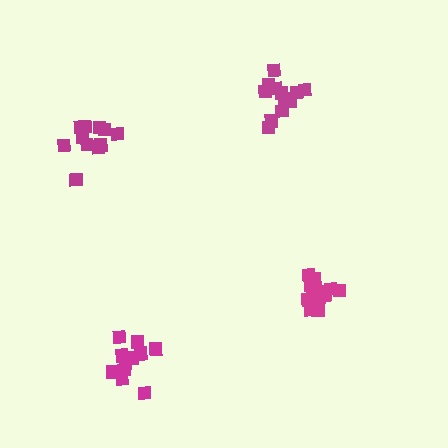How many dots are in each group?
Group 1: 11 dots, Group 2: 11 dots, Group 3: 14 dots, Group 4: 13 dots (49 total).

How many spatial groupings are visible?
There are 4 spatial groupings.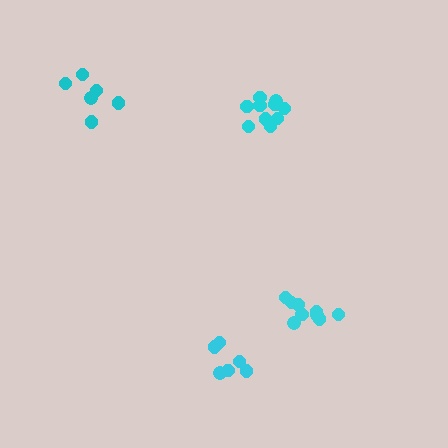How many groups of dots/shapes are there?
There are 4 groups.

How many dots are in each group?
Group 1: 10 dots, Group 2: 6 dots, Group 3: 10 dots, Group 4: 6 dots (32 total).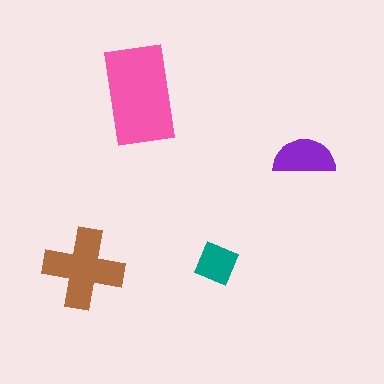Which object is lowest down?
The brown cross is bottommost.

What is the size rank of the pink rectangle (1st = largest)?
1st.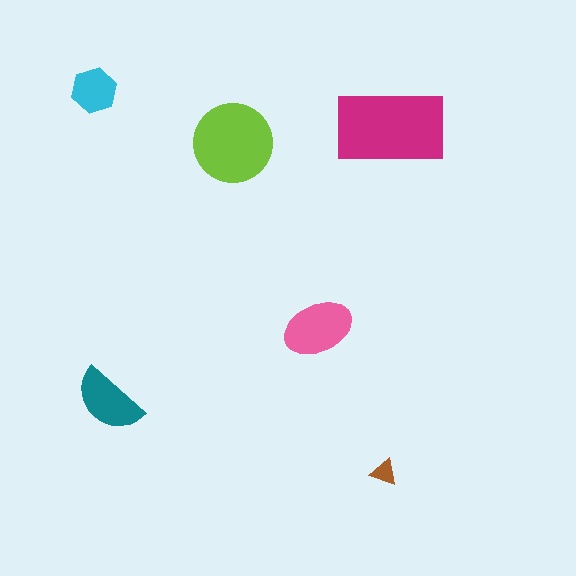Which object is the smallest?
The brown triangle.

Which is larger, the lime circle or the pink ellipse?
The lime circle.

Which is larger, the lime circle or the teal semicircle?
The lime circle.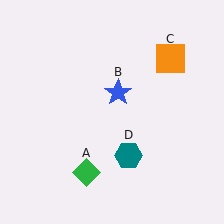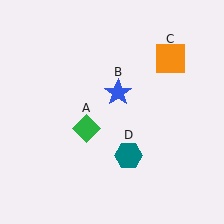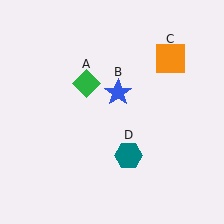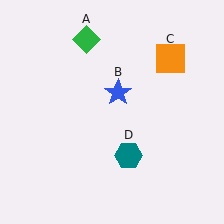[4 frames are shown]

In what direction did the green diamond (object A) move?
The green diamond (object A) moved up.